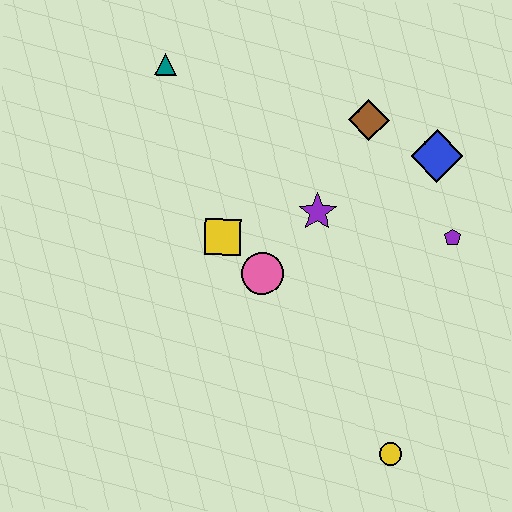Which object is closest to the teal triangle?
The yellow square is closest to the teal triangle.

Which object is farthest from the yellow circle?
The teal triangle is farthest from the yellow circle.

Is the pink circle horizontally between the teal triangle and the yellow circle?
Yes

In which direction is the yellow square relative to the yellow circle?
The yellow square is above the yellow circle.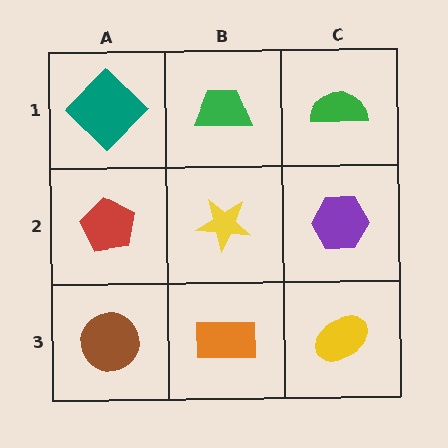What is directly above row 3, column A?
A red pentagon.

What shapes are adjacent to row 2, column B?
A green trapezoid (row 1, column B), an orange rectangle (row 3, column B), a red pentagon (row 2, column A), a purple hexagon (row 2, column C).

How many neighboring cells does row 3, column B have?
3.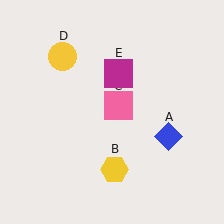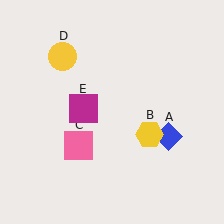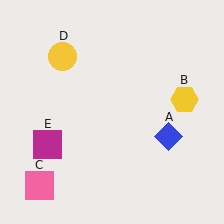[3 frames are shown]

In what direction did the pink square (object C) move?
The pink square (object C) moved down and to the left.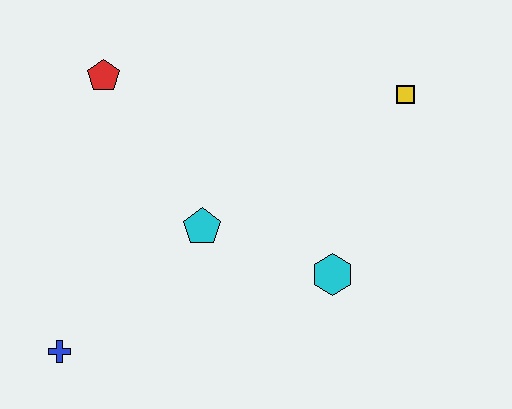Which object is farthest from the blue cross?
The yellow square is farthest from the blue cross.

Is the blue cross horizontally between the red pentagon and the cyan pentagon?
No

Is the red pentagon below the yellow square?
No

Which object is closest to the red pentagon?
The cyan pentagon is closest to the red pentagon.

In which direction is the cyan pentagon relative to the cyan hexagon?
The cyan pentagon is to the left of the cyan hexagon.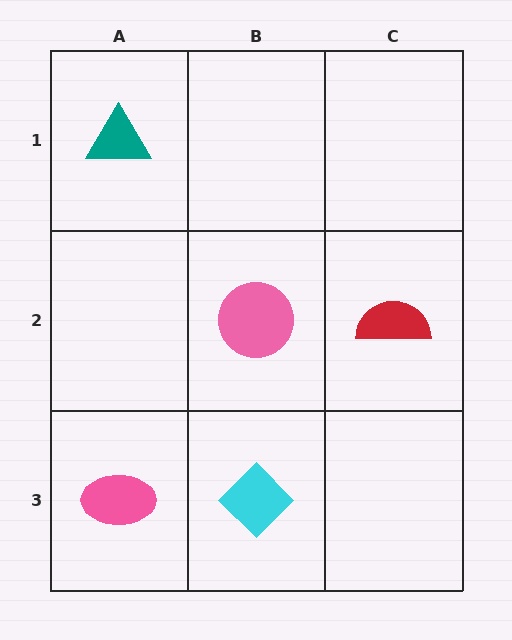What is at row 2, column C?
A red semicircle.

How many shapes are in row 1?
1 shape.